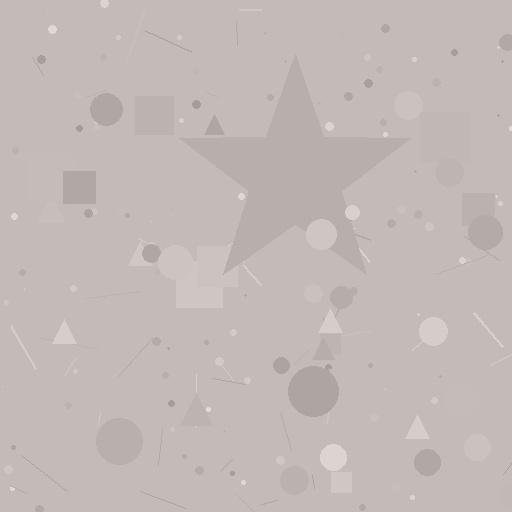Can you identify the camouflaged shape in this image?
The camouflaged shape is a star.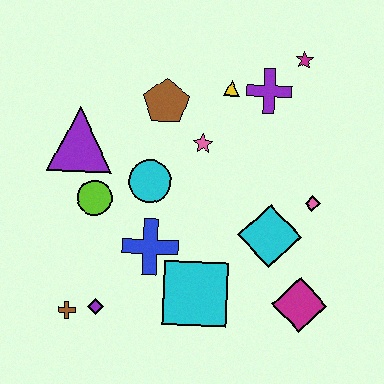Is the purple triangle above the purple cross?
No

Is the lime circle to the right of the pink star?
No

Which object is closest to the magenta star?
The purple cross is closest to the magenta star.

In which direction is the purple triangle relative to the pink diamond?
The purple triangle is to the left of the pink diamond.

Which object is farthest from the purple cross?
The brown cross is farthest from the purple cross.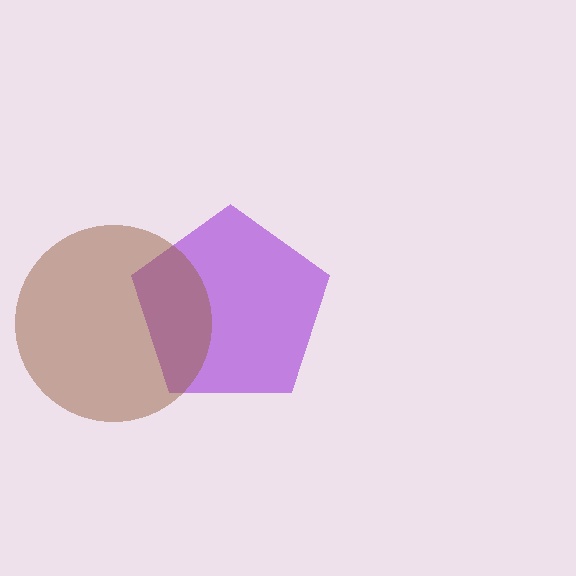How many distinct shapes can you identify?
There are 2 distinct shapes: a purple pentagon, a brown circle.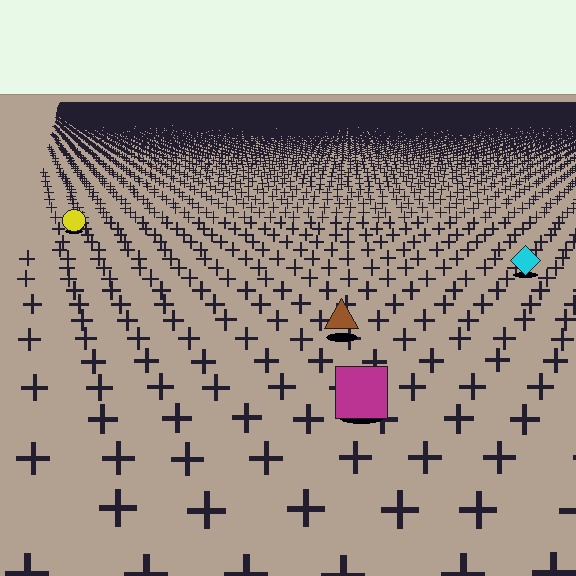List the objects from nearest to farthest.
From nearest to farthest: the magenta square, the brown triangle, the cyan diamond, the yellow circle.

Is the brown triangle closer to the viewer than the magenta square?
No. The magenta square is closer — you can tell from the texture gradient: the ground texture is coarser near it.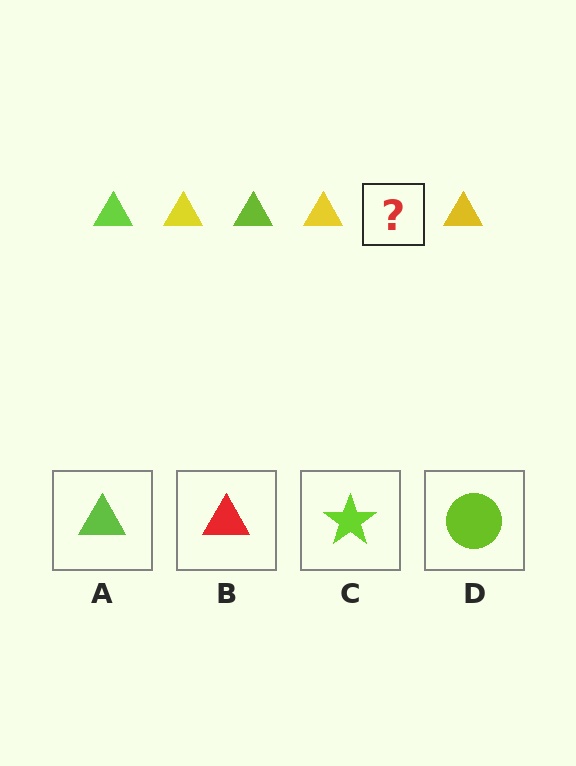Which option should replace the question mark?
Option A.